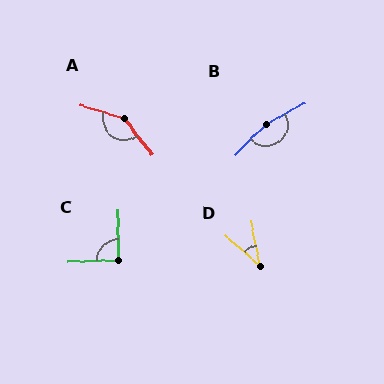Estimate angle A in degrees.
Approximately 145 degrees.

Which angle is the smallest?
D, at approximately 38 degrees.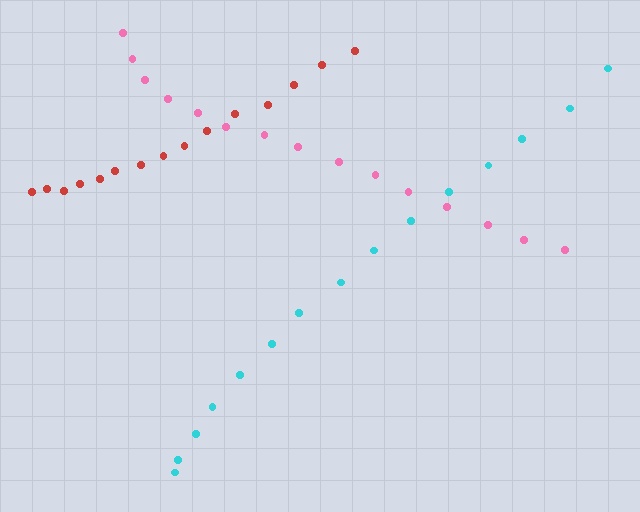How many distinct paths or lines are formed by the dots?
There are 3 distinct paths.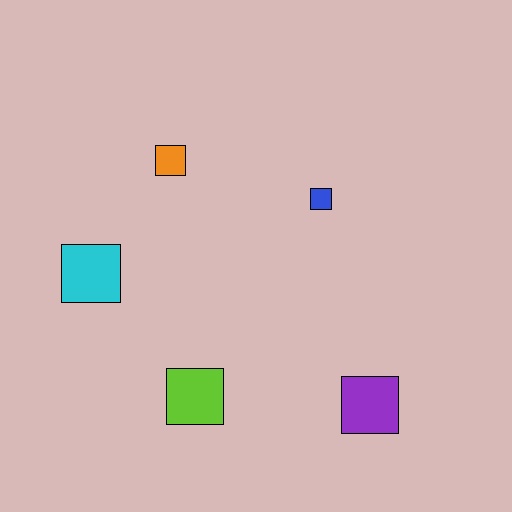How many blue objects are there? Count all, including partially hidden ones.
There is 1 blue object.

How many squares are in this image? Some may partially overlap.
There are 5 squares.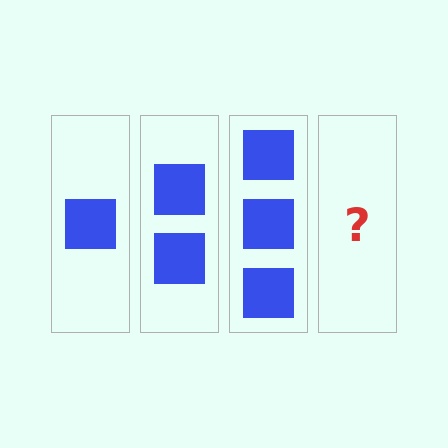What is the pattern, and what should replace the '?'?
The pattern is that each step adds one more square. The '?' should be 4 squares.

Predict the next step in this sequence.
The next step is 4 squares.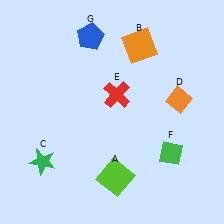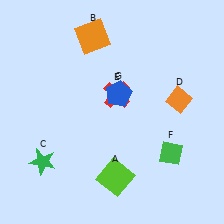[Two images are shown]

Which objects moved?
The objects that moved are: the orange square (B), the blue pentagon (G).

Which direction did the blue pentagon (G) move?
The blue pentagon (G) moved down.